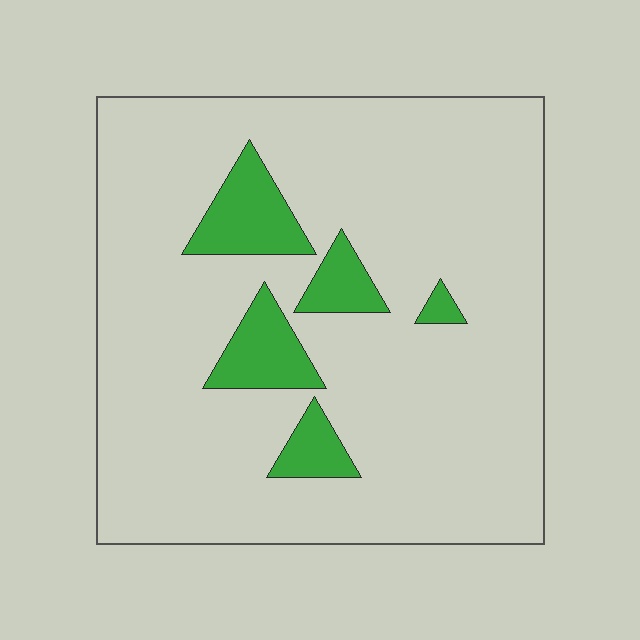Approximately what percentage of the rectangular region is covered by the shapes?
Approximately 10%.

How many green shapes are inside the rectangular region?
5.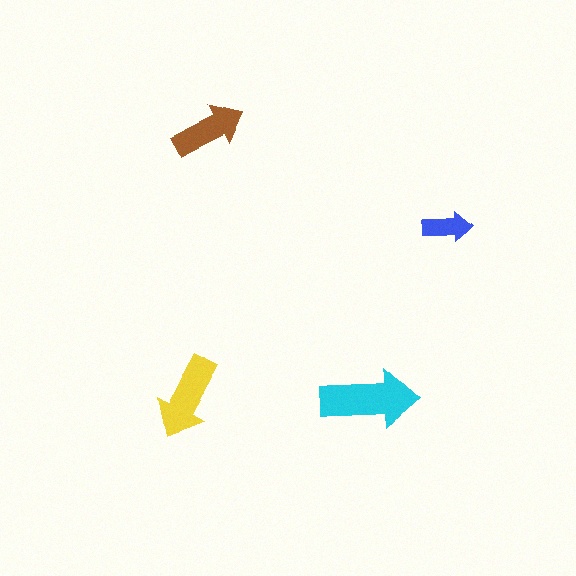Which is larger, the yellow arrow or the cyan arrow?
The cyan one.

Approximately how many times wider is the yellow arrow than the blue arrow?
About 1.5 times wider.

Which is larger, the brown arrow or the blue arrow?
The brown one.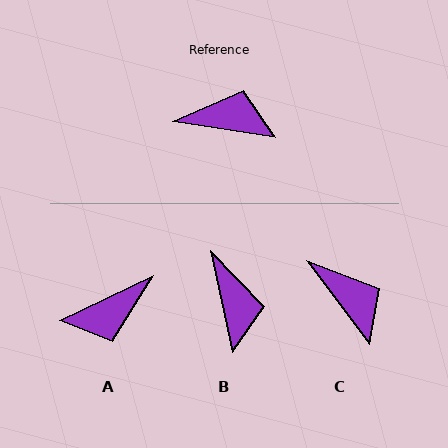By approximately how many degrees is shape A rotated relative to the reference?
Approximately 145 degrees clockwise.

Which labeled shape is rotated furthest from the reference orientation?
A, about 145 degrees away.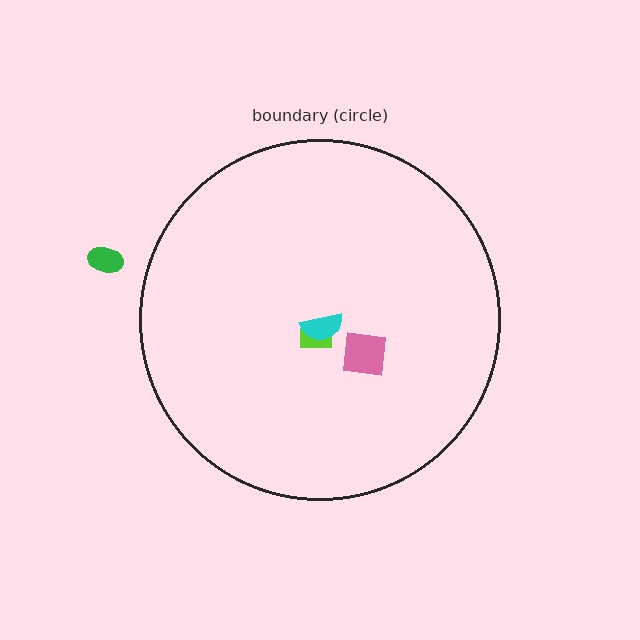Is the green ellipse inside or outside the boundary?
Outside.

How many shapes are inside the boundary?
3 inside, 1 outside.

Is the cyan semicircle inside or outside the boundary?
Inside.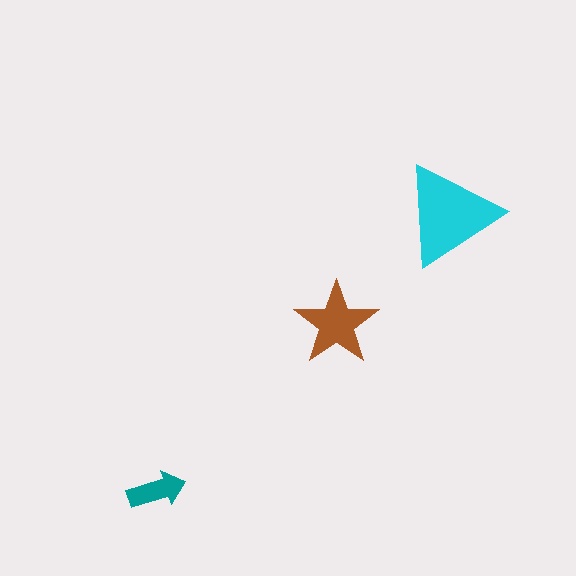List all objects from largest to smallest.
The cyan triangle, the brown star, the teal arrow.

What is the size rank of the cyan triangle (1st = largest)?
1st.